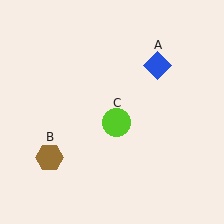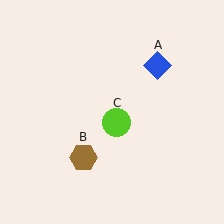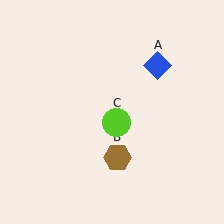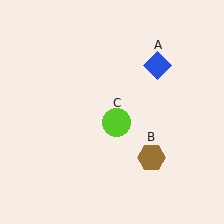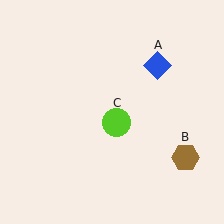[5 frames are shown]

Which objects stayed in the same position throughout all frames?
Blue diamond (object A) and lime circle (object C) remained stationary.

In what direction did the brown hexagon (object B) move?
The brown hexagon (object B) moved right.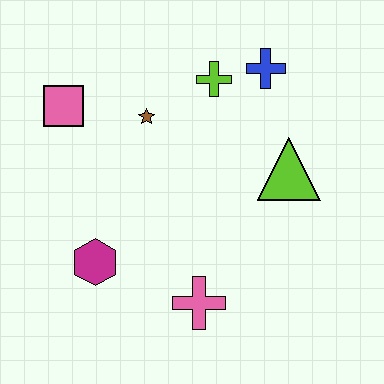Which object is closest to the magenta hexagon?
The pink cross is closest to the magenta hexagon.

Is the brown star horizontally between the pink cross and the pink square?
Yes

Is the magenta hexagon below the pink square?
Yes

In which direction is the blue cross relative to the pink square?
The blue cross is to the right of the pink square.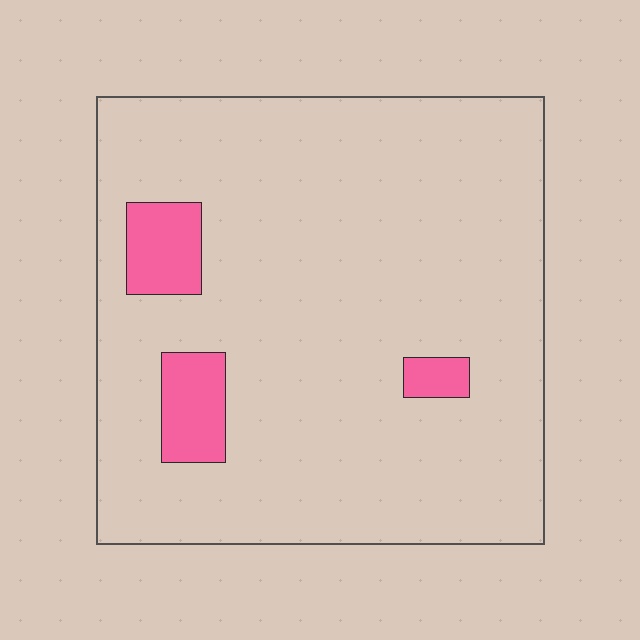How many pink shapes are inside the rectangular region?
3.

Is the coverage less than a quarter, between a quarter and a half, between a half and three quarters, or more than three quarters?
Less than a quarter.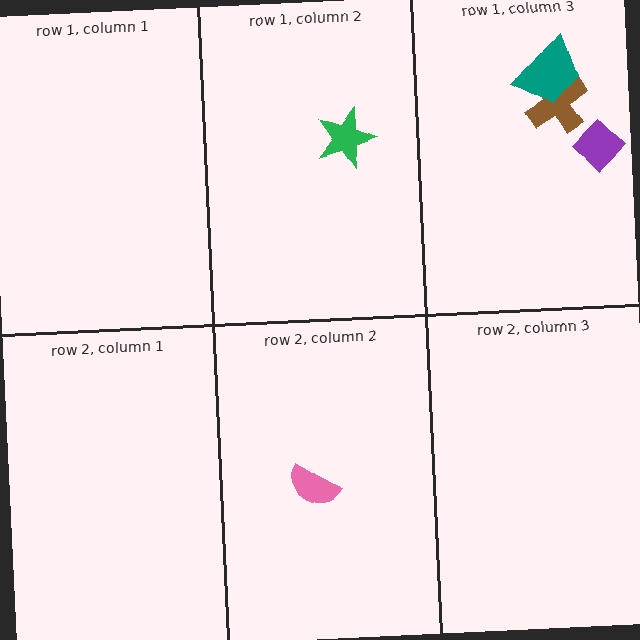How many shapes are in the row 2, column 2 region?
1.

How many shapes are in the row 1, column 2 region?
1.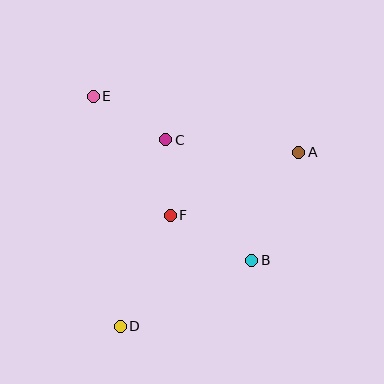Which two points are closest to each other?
Points C and F are closest to each other.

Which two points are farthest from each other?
Points A and D are farthest from each other.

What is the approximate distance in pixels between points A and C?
The distance between A and C is approximately 133 pixels.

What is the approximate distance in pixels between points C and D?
The distance between C and D is approximately 192 pixels.